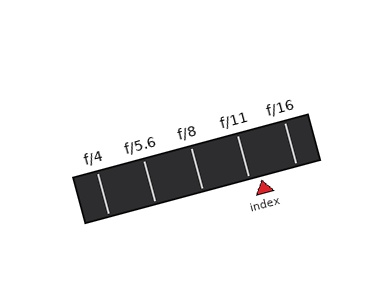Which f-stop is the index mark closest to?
The index mark is closest to f/11.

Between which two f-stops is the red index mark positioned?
The index mark is between f/11 and f/16.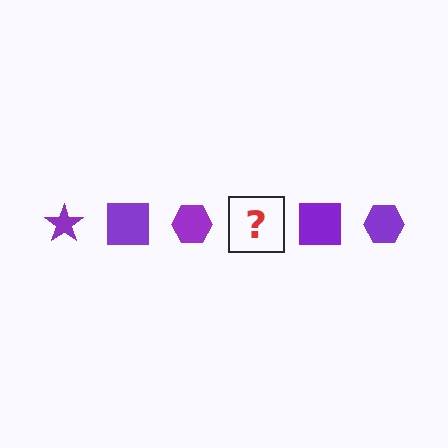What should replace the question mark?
The question mark should be replaced with a purple star.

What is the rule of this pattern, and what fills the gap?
The rule is that the pattern cycles through star, square, hexagon shapes in purple. The gap should be filled with a purple star.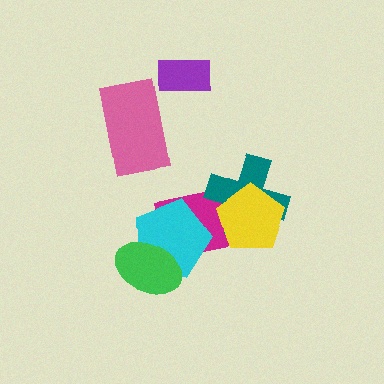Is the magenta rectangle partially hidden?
Yes, it is partially covered by another shape.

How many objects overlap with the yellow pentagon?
2 objects overlap with the yellow pentagon.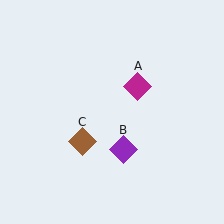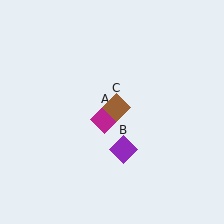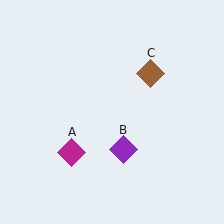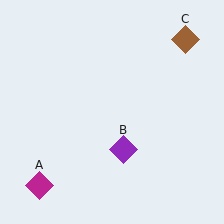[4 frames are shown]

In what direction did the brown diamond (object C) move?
The brown diamond (object C) moved up and to the right.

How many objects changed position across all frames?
2 objects changed position: magenta diamond (object A), brown diamond (object C).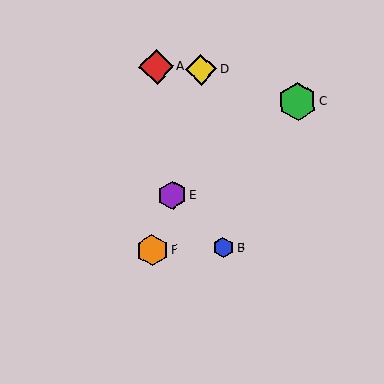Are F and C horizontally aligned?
No, F is at y≈250 and C is at y≈102.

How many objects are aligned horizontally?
2 objects (B, F) are aligned horizontally.